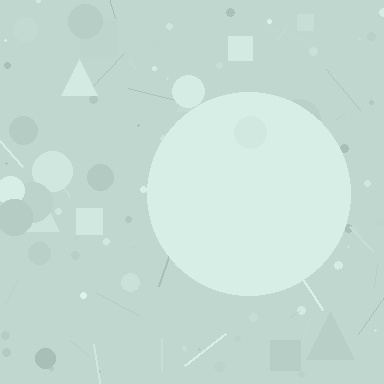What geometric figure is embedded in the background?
A circle is embedded in the background.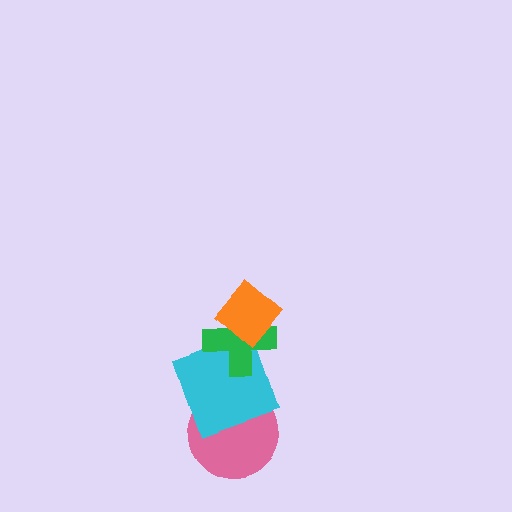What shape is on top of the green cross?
The orange diamond is on top of the green cross.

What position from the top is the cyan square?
The cyan square is 3rd from the top.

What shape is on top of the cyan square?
The green cross is on top of the cyan square.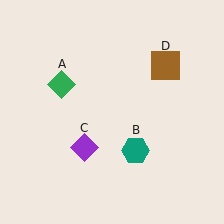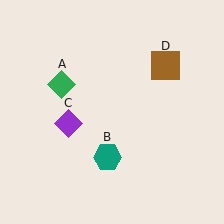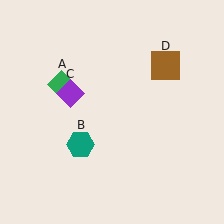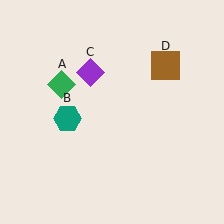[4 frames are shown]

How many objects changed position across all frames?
2 objects changed position: teal hexagon (object B), purple diamond (object C).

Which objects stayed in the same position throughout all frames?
Green diamond (object A) and brown square (object D) remained stationary.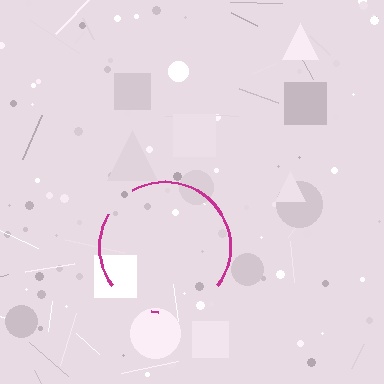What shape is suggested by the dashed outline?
The dashed outline suggests a circle.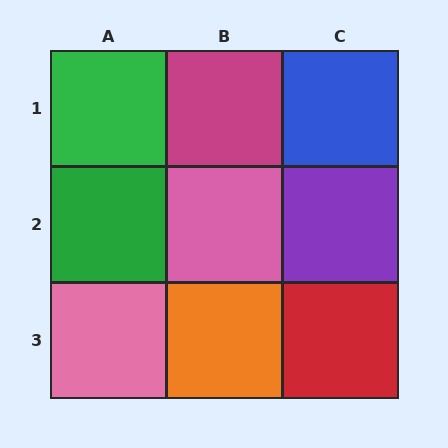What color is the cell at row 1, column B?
Magenta.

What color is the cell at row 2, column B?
Pink.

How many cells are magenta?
1 cell is magenta.